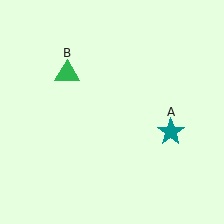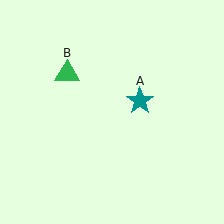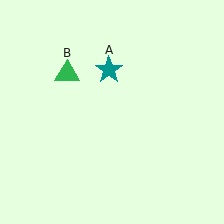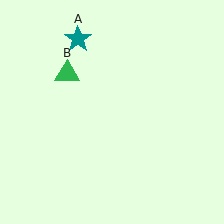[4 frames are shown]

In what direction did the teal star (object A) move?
The teal star (object A) moved up and to the left.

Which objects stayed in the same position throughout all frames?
Green triangle (object B) remained stationary.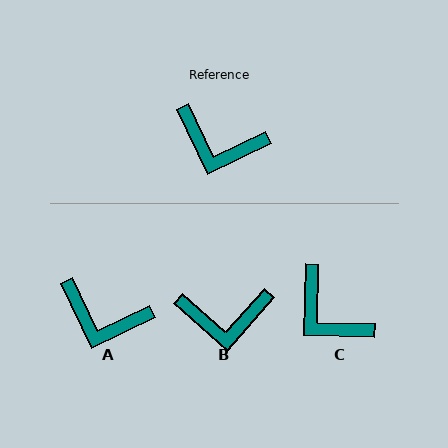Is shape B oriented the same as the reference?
No, it is off by about 23 degrees.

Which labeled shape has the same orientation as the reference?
A.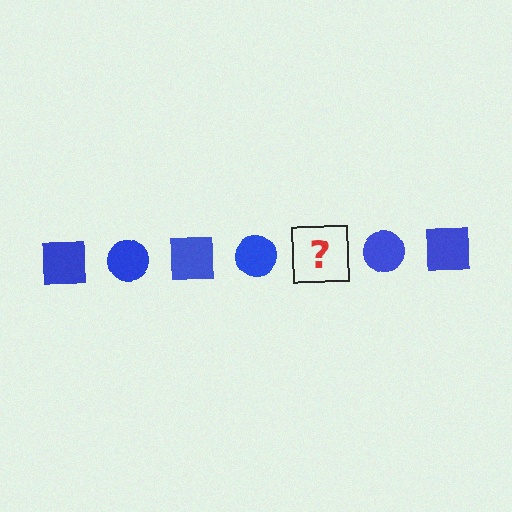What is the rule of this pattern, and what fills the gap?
The rule is that the pattern cycles through square, circle shapes in blue. The gap should be filled with a blue square.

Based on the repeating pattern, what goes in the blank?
The blank should be a blue square.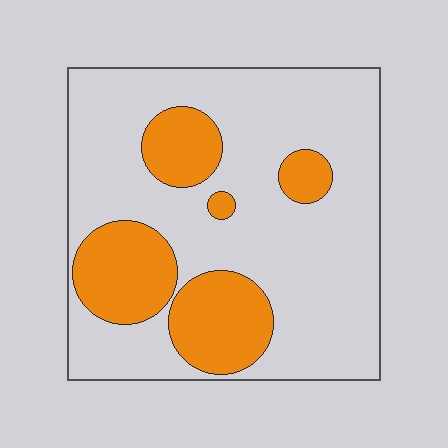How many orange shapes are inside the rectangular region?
5.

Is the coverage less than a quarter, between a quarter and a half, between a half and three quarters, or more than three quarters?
Between a quarter and a half.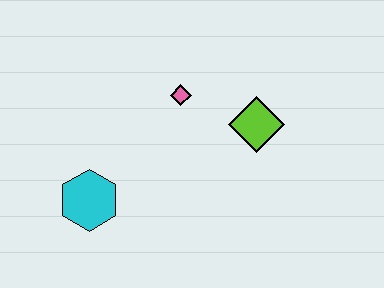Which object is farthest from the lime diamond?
The cyan hexagon is farthest from the lime diamond.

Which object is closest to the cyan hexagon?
The pink diamond is closest to the cyan hexagon.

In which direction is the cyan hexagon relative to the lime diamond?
The cyan hexagon is to the left of the lime diamond.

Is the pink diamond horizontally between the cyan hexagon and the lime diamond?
Yes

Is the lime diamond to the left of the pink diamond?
No